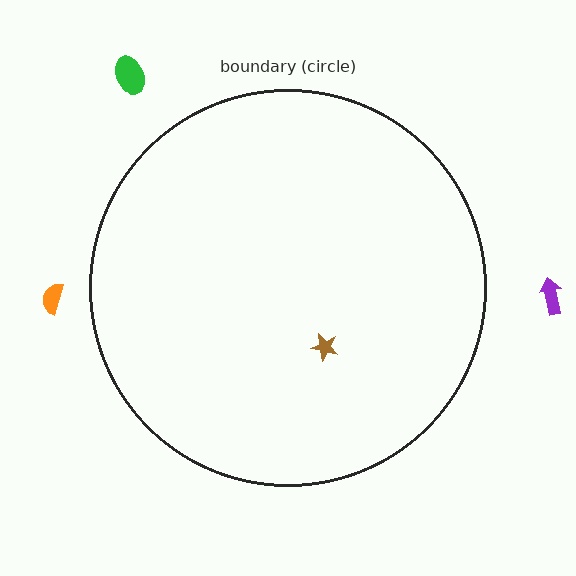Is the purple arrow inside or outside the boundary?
Outside.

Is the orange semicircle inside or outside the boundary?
Outside.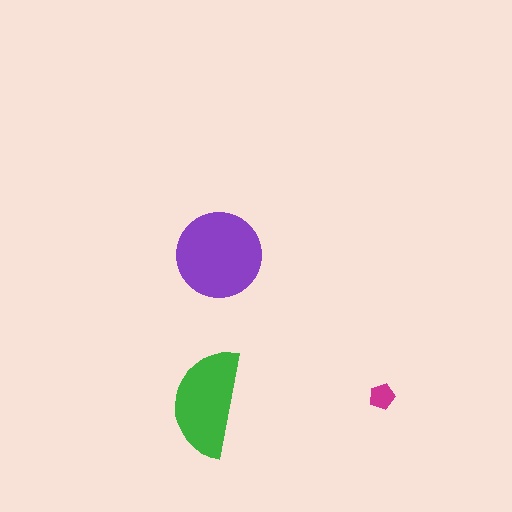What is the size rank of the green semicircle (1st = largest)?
2nd.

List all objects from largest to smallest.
The purple circle, the green semicircle, the magenta pentagon.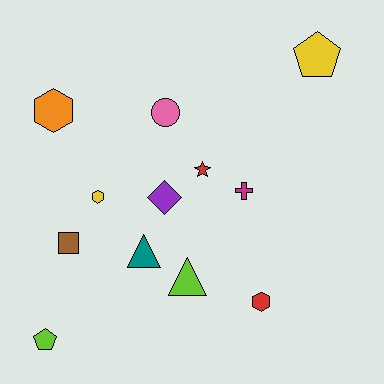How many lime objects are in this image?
There are 2 lime objects.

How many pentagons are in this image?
There are 2 pentagons.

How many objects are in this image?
There are 12 objects.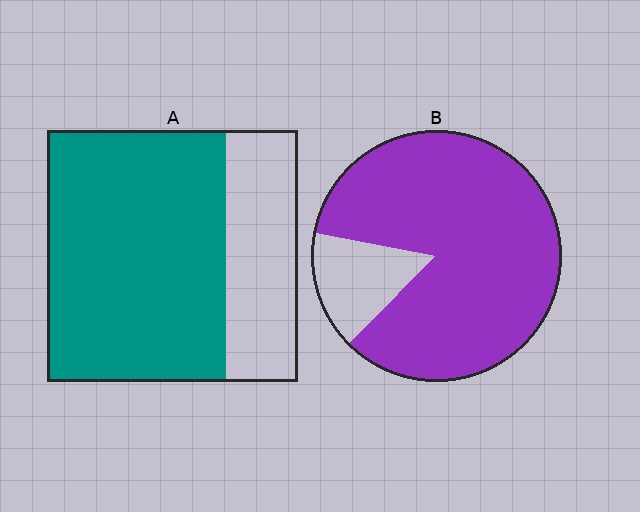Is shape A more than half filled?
Yes.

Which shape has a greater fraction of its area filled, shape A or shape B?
Shape B.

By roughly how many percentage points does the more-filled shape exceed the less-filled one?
By roughly 15 percentage points (B over A).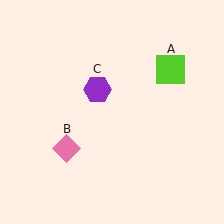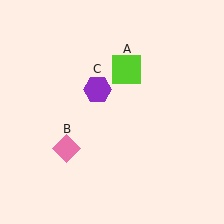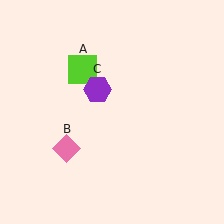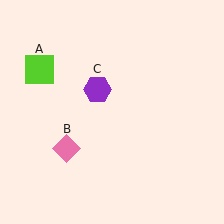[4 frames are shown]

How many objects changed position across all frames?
1 object changed position: lime square (object A).